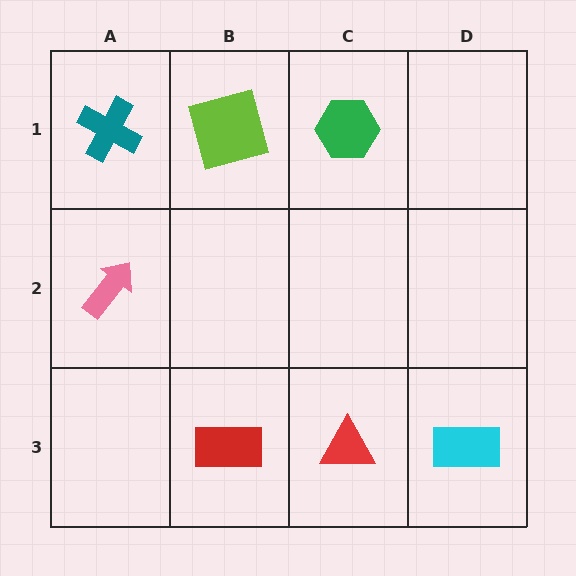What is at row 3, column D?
A cyan rectangle.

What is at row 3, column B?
A red rectangle.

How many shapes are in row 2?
1 shape.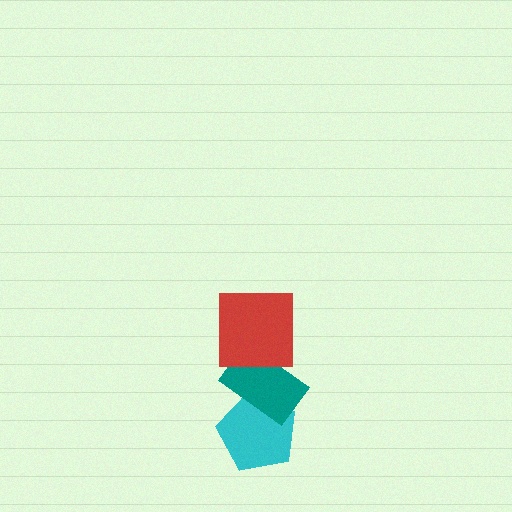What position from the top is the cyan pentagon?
The cyan pentagon is 3rd from the top.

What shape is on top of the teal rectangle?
The red square is on top of the teal rectangle.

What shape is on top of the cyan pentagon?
The teal rectangle is on top of the cyan pentagon.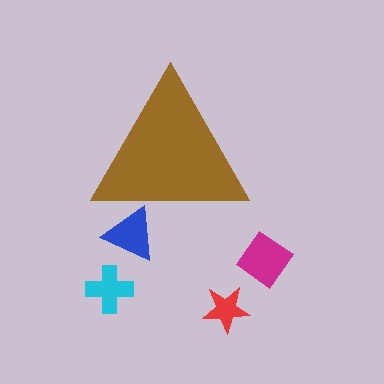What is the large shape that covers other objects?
A brown triangle.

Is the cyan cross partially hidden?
No, the cyan cross is fully visible.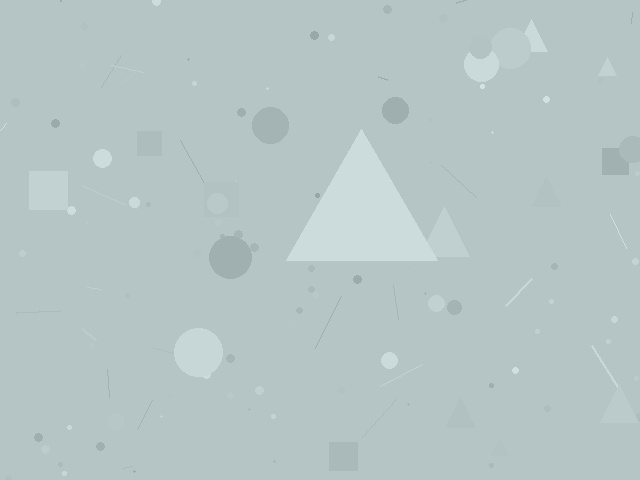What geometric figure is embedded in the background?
A triangle is embedded in the background.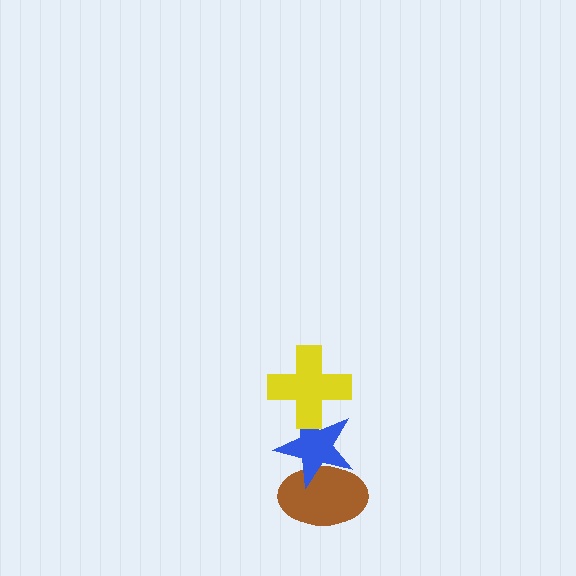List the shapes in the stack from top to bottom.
From top to bottom: the yellow cross, the blue star, the brown ellipse.